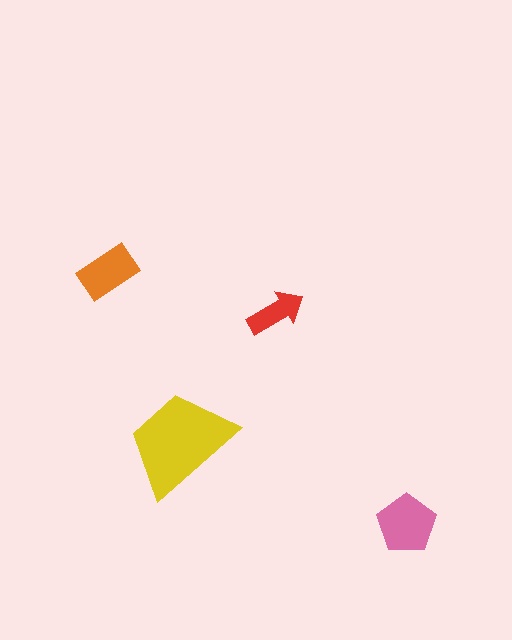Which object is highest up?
The orange rectangle is topmost.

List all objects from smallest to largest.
The red arrow, the orange rectangle, the pink pentagon, the yellow trapezoid.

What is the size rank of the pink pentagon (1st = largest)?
2nd.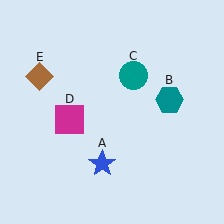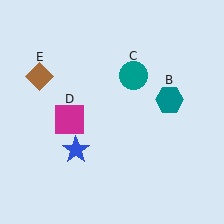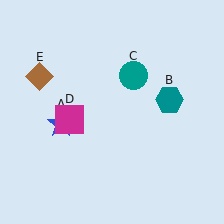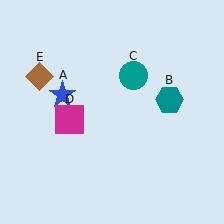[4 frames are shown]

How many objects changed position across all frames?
1 object changed position: blue star (object A).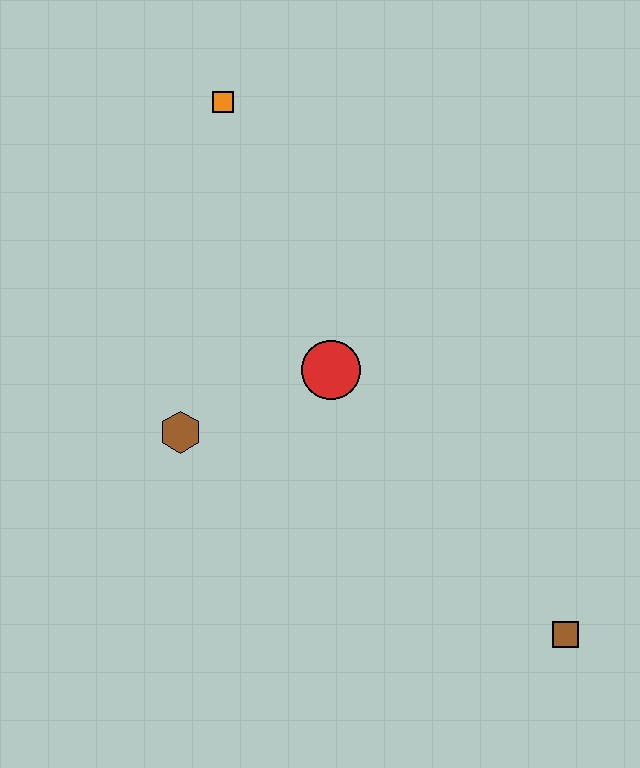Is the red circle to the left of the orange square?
No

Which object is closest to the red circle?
The brown hexagon is closest to the red circle.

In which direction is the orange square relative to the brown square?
The orange square is above the brown square.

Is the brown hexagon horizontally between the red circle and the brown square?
No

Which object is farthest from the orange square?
The brown square is farthest from the orange square.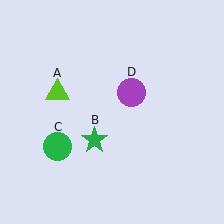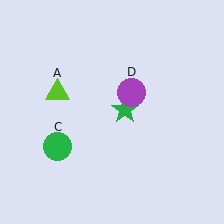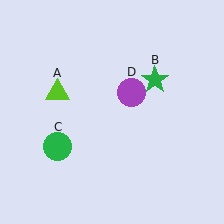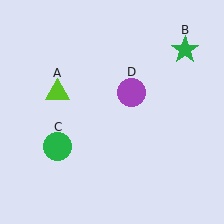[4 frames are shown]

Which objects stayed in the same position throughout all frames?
Lime triangle (object A) and green circle (object C) and purple circle (object D) remained stationary.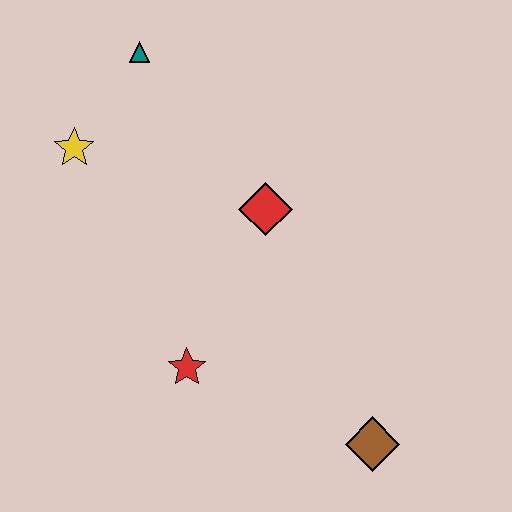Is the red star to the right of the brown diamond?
No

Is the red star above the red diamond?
No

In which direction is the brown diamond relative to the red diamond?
The brown diamond is below the red diamond.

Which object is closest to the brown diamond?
The red star is closest to the brown diamond.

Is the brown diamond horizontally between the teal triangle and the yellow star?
No